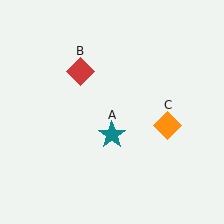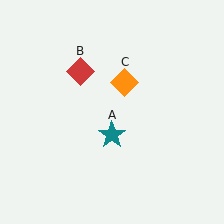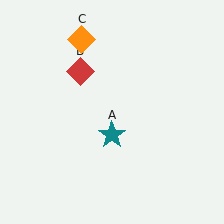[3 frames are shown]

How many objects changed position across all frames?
1 object changed position: orange diamond (object C).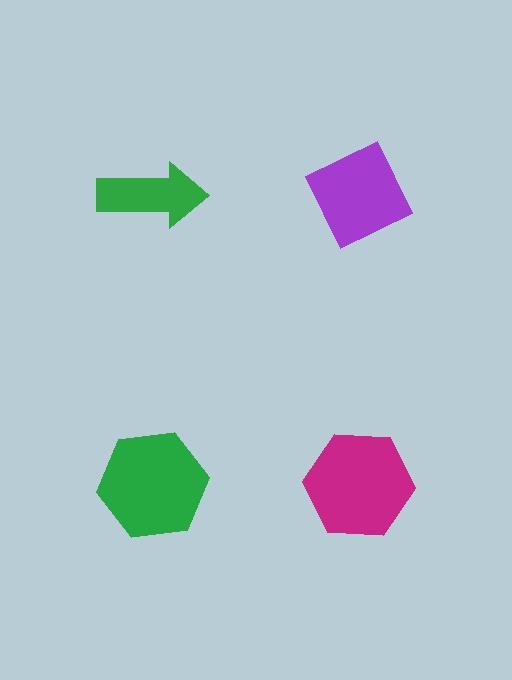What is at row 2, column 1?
A green hexagon.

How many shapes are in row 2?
2 shapes.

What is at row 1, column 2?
A purple diamond.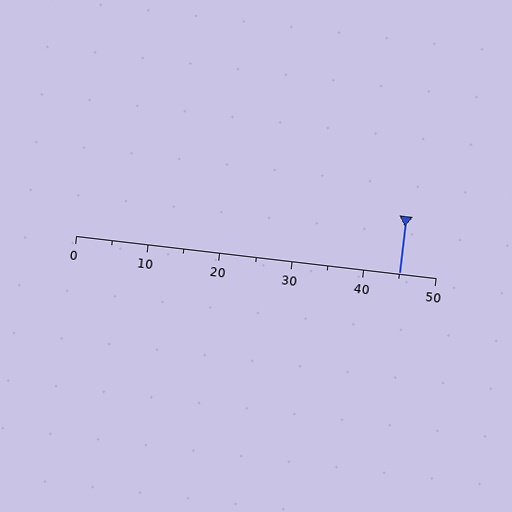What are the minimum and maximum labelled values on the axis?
The axis runs from 0 to 50.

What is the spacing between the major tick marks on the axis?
The major ticks are spaced 10 apart.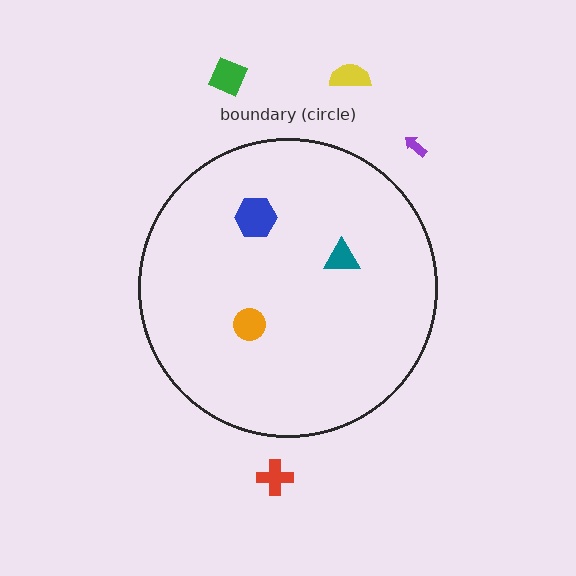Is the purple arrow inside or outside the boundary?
Outside.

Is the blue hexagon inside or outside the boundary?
Inside.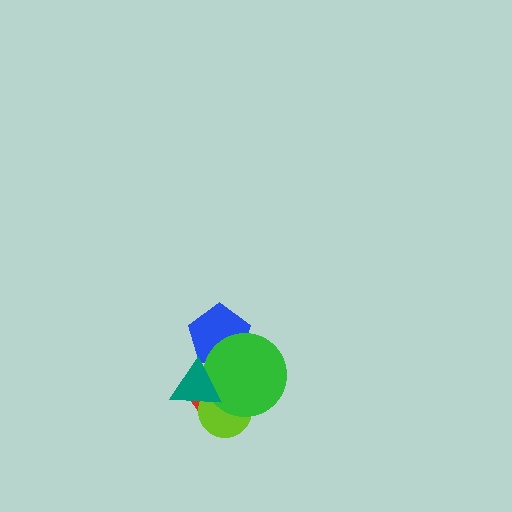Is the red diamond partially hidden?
Yes, it is partially covered by another shape.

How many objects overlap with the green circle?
4 objects overlap with the green circle.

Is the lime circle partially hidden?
Yes, it is partially covered by another shape.